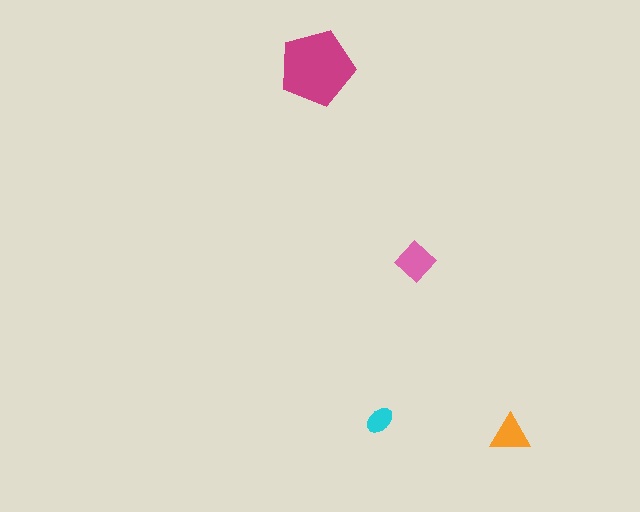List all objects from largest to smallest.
The magenta pentagon, the pink diamond, the orange triangle, the cyan ellipse.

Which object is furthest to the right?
The orange triangle is rightmost.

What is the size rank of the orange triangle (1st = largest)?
3rd.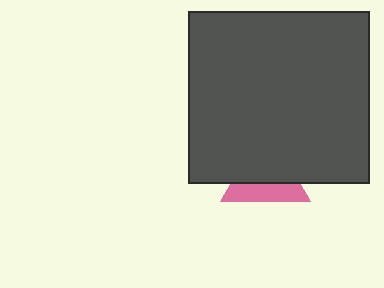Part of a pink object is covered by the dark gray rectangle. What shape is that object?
It is a triangle.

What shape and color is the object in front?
The object in front is a dark gray rectangle.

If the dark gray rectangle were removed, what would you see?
You would see the complete pink triangle.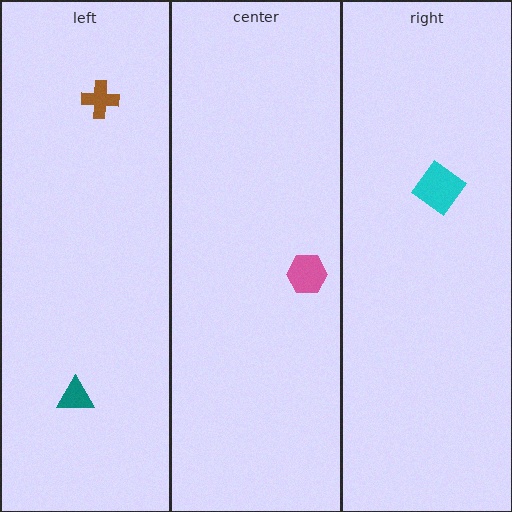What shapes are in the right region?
The cyan diamond.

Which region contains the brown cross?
The left region.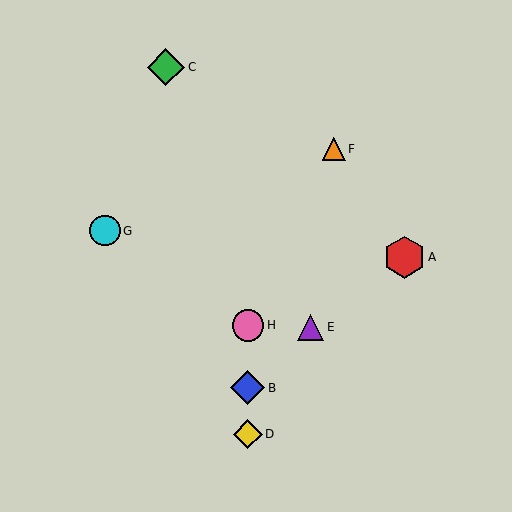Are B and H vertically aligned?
Yes, both are at x≈248.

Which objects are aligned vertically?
Objects B, D, H are aligned vertically.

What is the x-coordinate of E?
Object E is at x≈311.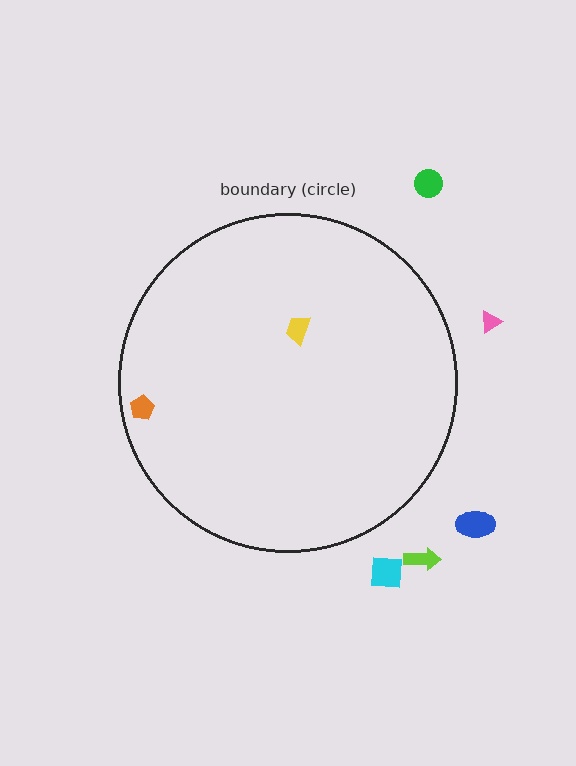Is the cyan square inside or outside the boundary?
Outside.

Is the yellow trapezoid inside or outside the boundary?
Inside.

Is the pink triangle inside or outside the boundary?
Outside.